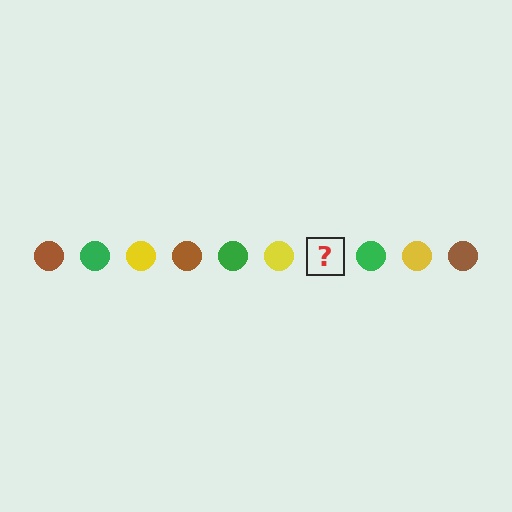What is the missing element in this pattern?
The missing element is a brown circle.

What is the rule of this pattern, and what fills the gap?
The rule is that the pattern cycles through brown, green, yellow circles. The gap should be filled with a brown circle.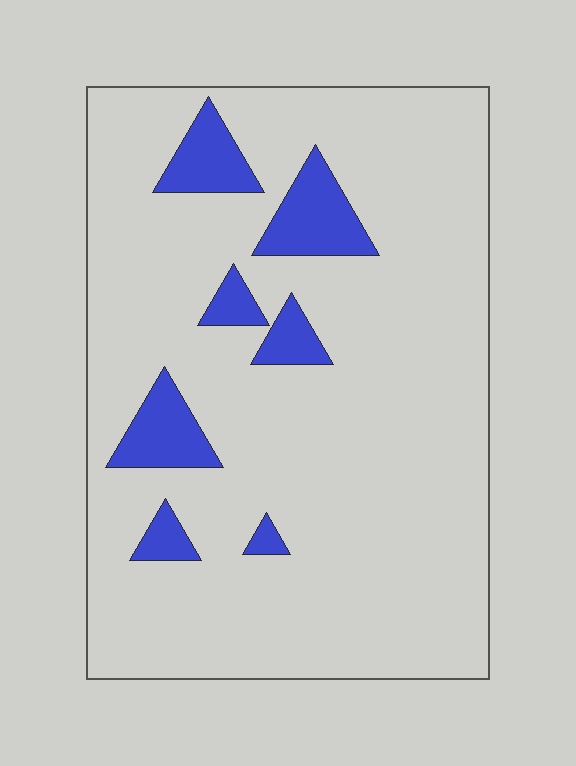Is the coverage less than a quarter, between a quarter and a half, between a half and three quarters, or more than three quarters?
Less than a quarter.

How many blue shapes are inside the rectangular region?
7.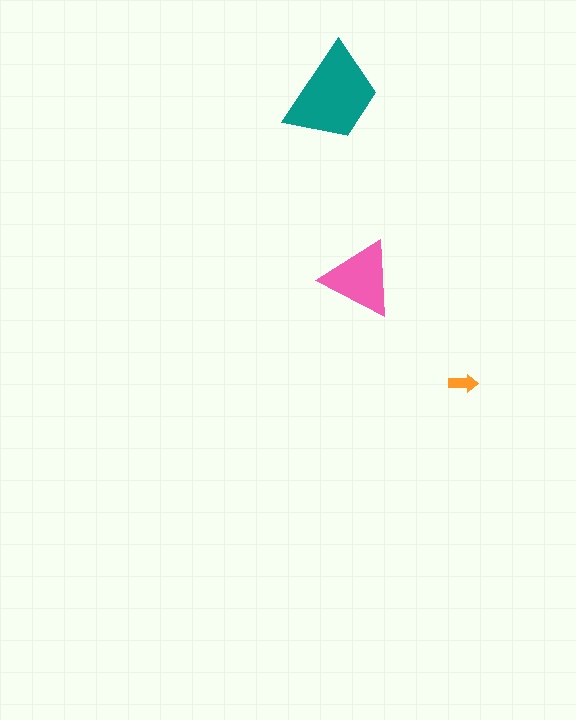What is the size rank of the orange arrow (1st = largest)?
3rd.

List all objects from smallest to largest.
The orange arrow, the pink triangle, the teal trapezoid.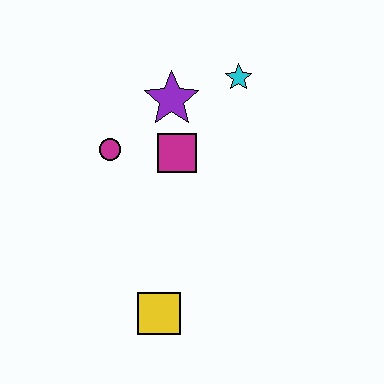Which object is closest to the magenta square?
The purple star is closest to the magenta square.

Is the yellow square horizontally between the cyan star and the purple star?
No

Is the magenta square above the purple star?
No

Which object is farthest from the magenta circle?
The yellow square is farthest from the magenta circle.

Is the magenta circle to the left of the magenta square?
Yes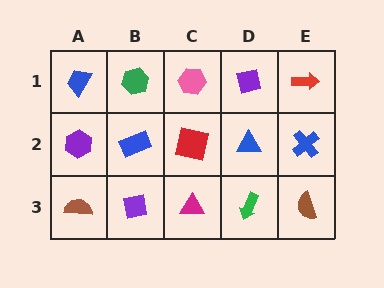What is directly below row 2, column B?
A purple square.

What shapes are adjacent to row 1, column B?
A blue rectangle (row 2, column B), a blue trapezoid (row 1, column A), a pink hexagon (row 1, column C).